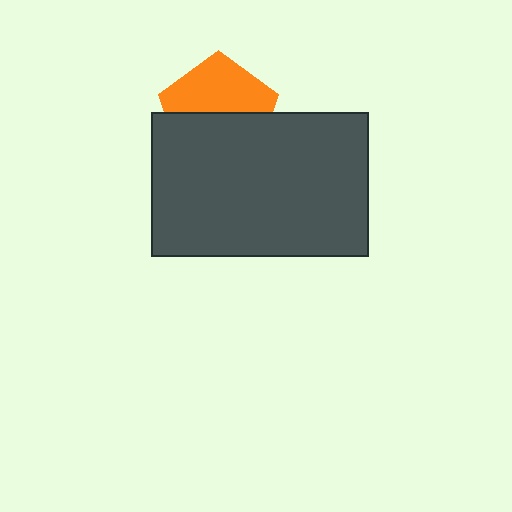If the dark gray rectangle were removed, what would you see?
You would see the complete orange pentagon.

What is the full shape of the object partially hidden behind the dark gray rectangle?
The partially hidden object is an orange pentagon.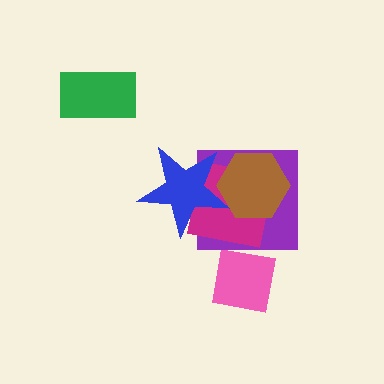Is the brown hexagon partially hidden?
No, no other shape covers it.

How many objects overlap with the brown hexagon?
3 objects overlap with the brown hexagon.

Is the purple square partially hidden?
Yes, it is partially covered by another shape.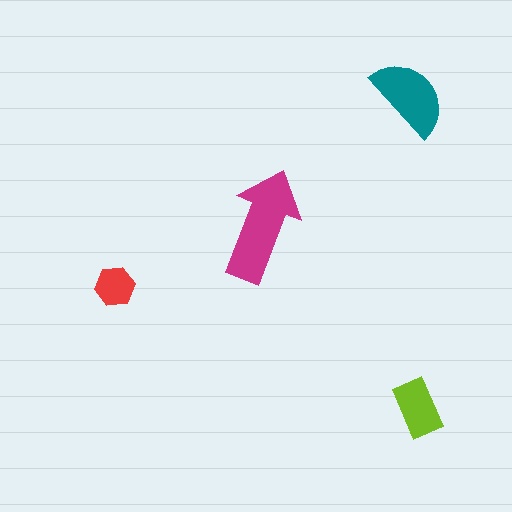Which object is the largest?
The magenta arrow.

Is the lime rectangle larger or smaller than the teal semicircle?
Smaller.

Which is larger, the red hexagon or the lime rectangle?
The lime rectangle.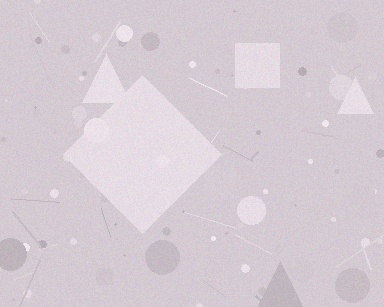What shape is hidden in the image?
A diamond is hidden in the image.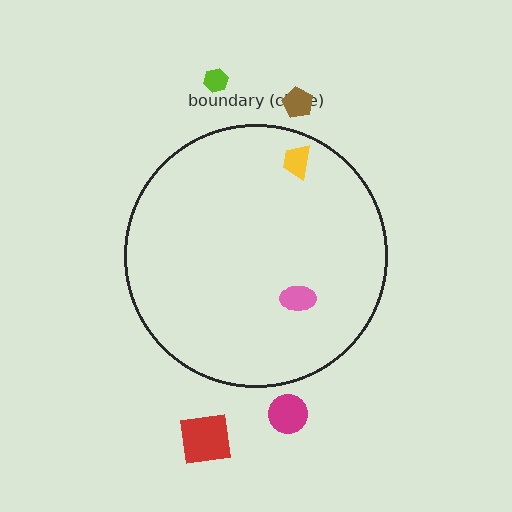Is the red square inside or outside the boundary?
Outside.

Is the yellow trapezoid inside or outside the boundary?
Inside.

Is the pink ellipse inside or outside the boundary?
Inside.